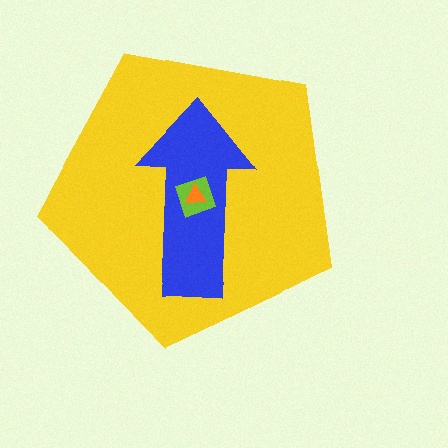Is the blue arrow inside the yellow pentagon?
Yes.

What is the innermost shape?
The orange triangle.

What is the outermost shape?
The yellow pentagon.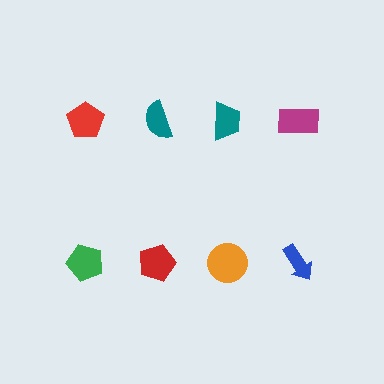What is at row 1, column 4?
A magenta rectangle.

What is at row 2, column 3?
An orange circle.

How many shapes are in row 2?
4 shapes.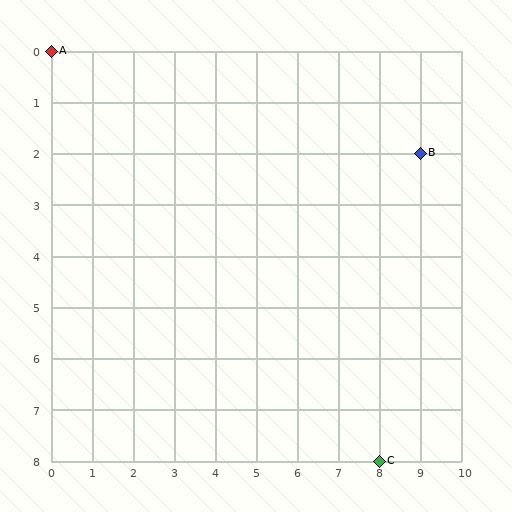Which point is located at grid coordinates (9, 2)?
Point B is at (9, 2).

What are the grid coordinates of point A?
Point A is at grid coordinates (0, 0).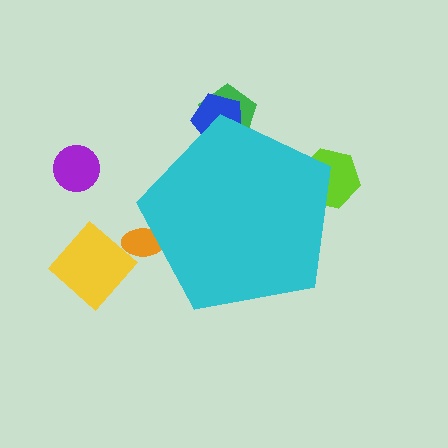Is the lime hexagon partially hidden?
Yes, the lime hexagon is partially hidden behind the cyan pentagon.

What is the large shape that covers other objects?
A cyan pentagon.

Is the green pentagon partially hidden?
Yes, the green pentagon is partially hidden behind the cyan pentagon.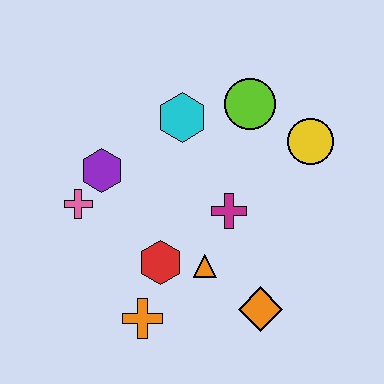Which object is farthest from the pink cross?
The yellow circle is farthest from the pink cross.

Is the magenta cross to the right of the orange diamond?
No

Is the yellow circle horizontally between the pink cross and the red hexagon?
No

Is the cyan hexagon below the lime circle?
Yes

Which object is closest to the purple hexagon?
The pink cross is closest to the purple hexagon.